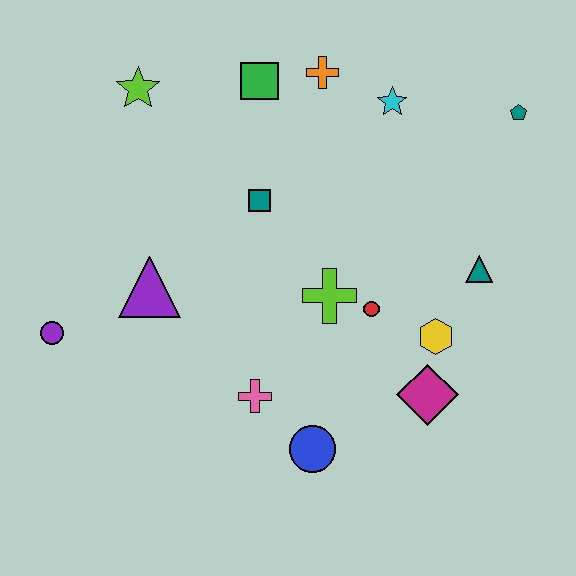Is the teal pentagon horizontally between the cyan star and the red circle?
No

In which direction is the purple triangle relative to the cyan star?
The purple triangle is to the left of the cyan star.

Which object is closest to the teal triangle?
The yellow hexagon is closest to the teal triangle.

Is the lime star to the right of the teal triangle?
No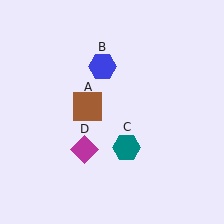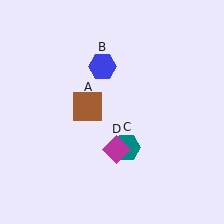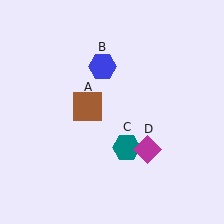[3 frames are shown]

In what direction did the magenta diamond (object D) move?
The magenta diamond (object D) moved right.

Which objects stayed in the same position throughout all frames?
Brown square (object A) and blue hexagon (object B) and teal hexagon (object C) remained stationary.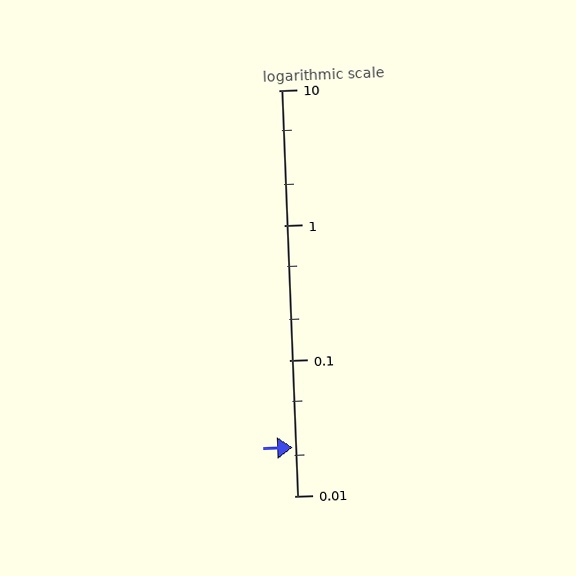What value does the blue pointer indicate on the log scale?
The pointer indicates approximately 0.023.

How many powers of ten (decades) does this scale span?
The scale spans 3 decades, from 0.01 to 10.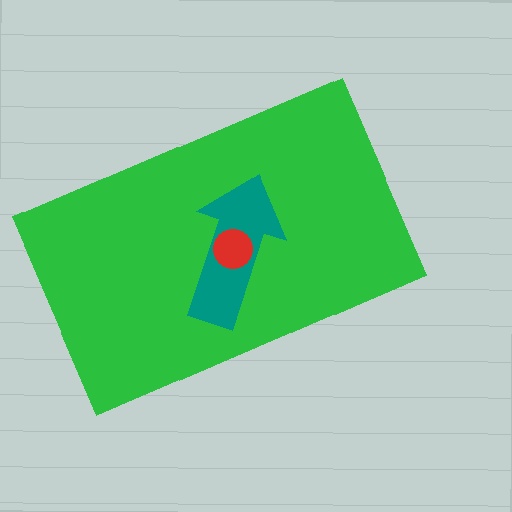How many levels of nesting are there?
3.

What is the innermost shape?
The red circle.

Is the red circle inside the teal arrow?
Yes.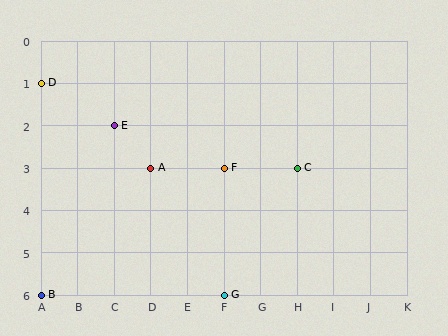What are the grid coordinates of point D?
Point D is at grid coordinates (A, 1).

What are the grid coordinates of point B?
Point B is at grid coordinates (A, 6).